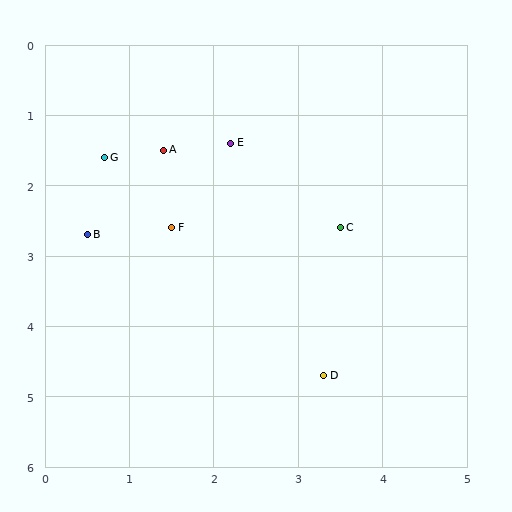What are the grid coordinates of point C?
Point C is at approximately (3.5, 2.6).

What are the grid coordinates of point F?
Point F is at approximately (1.5, 2.6).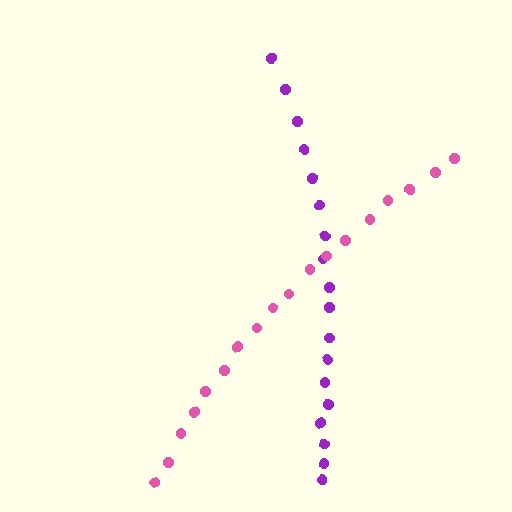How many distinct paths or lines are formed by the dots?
There are 2 distinct paths.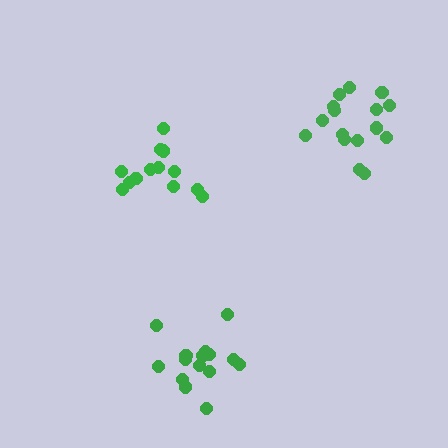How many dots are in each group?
Group 1: 13 dots, Group 2: 16 dots, Group 3: 15 dots (44 total).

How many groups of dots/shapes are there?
There are 3 groups.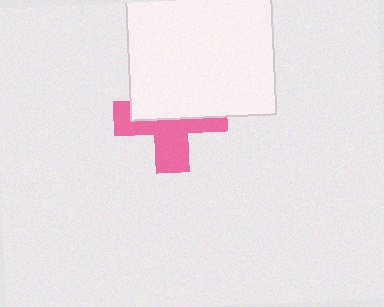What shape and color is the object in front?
The object in front is a white square.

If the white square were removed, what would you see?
You would see the complete pink cross.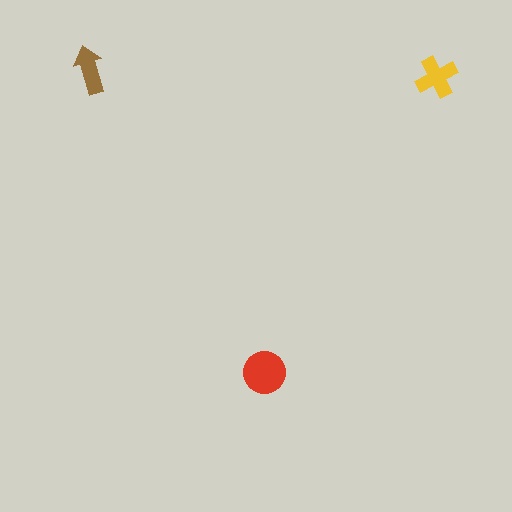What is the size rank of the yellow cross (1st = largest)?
2nd.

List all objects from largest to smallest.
The red circle, the yellow cross, the brown arrow.